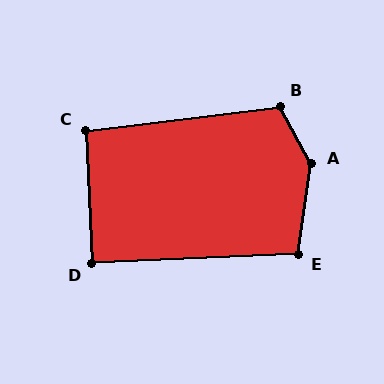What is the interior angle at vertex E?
Approximately 101 degrees (obtuse).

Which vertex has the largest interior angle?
A, at approximately 143 degrees.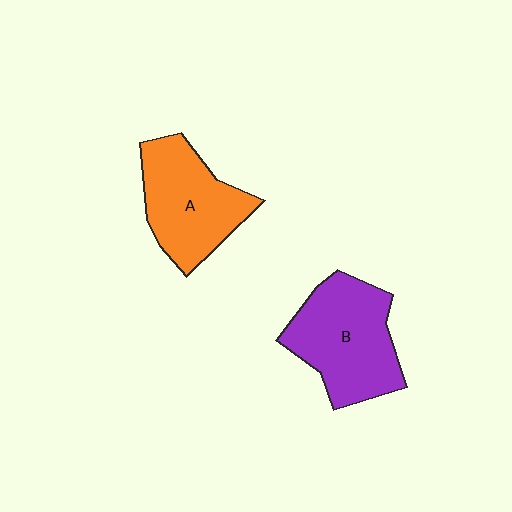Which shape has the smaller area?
Shape A (orange).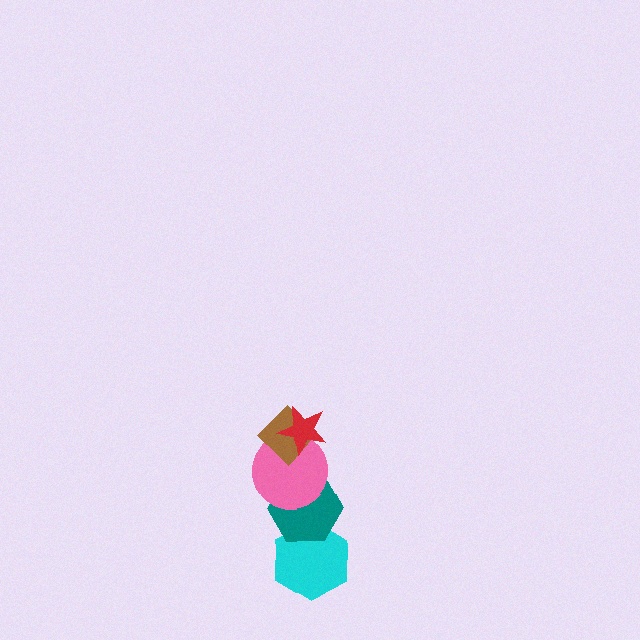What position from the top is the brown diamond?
The brown diamond is 2nd from the top.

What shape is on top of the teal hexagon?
The pink circle is on top of the teal hexagon.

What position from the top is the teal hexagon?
The teal hexagon is 4th from the top.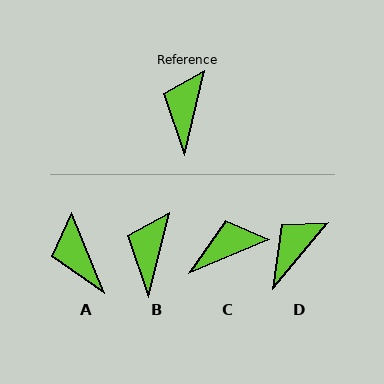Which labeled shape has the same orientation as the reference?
B.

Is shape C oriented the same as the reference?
No, it is off by about 53 degrees.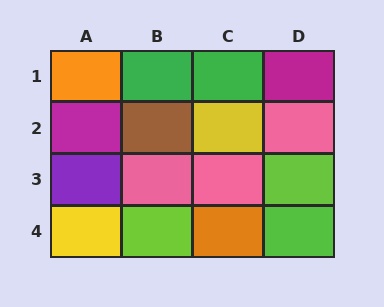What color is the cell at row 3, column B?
Pink.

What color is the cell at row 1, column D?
Magenta.